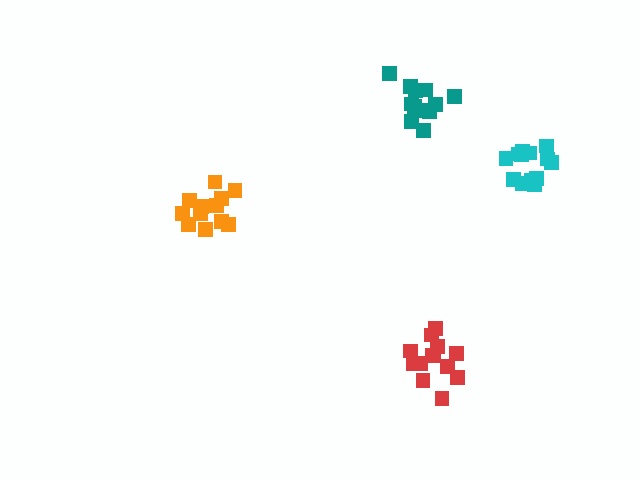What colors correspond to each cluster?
The clusters are colored: teal, red, orange, cyan.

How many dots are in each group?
Group 1: 13 dots, Group 2: 13 dots, Group 3: 12 dots, Group 4: 13 dots (51 total).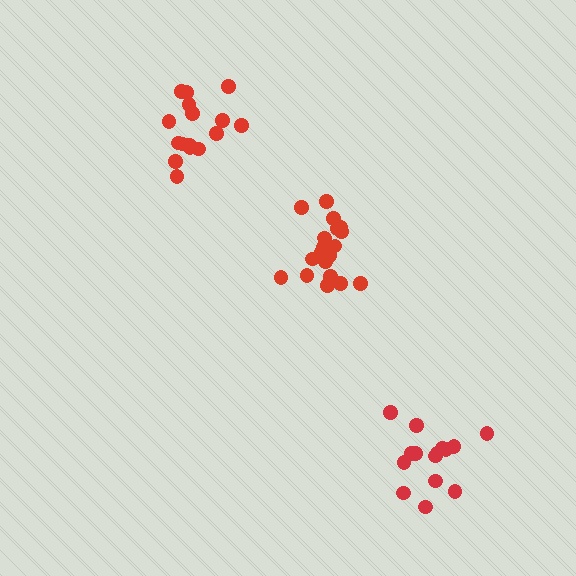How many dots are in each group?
Group 1: 19 dots, Group 2: 15 dots, Group 3: 16 dots (50 total).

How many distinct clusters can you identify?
There are 3 distinct clusters.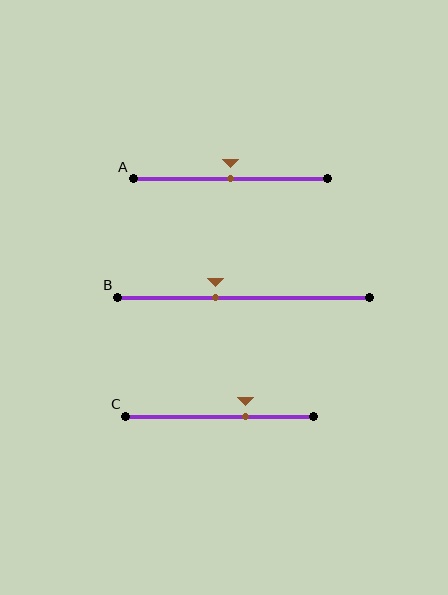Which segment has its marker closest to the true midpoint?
Segment A has its marker closest to the true midpoint.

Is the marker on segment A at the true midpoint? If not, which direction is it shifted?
Yes, the marker on segment A is at the true midpoint.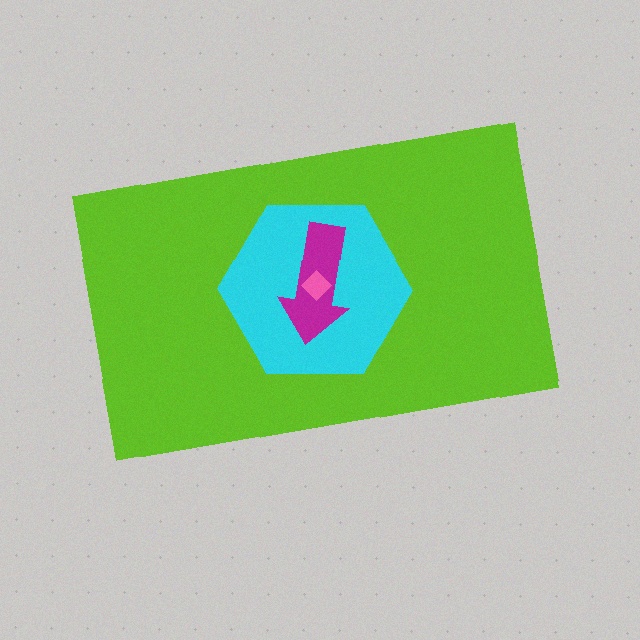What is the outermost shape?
The lime rectangle.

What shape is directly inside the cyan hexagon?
The magenta arrow.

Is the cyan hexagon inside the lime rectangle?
Yes.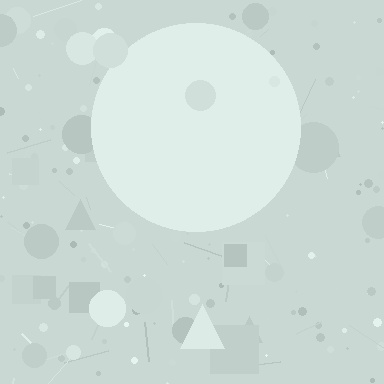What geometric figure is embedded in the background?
A circle is embedded in the background.